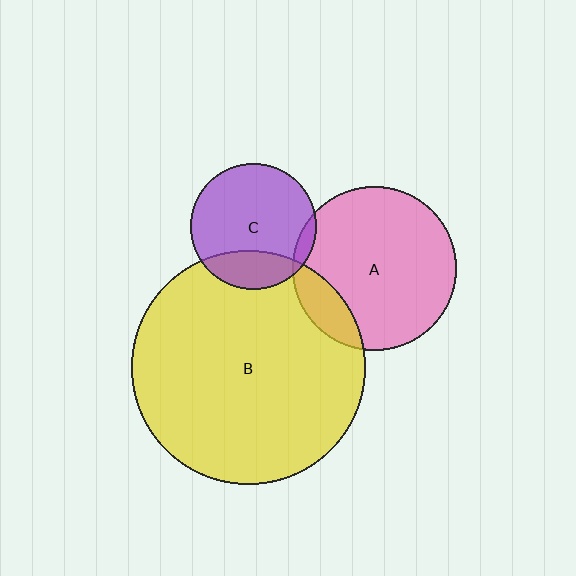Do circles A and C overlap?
Yes.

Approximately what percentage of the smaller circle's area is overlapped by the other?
Approximately 5%.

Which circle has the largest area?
Circle B (yellow).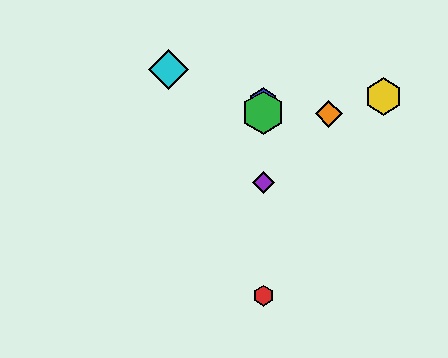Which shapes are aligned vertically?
The red hexagon, the blue hexagon, the green hexagon, the purple diamond are aligned vertically.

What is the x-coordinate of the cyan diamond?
The cyan diamond is at x≈169.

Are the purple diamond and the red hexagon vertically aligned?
Yes, both are at x≈263.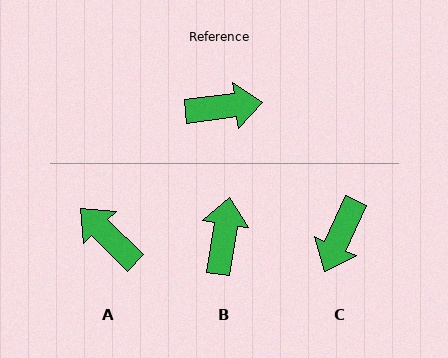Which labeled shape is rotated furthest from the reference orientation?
A, about 128 degrees away.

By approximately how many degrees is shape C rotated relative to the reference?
Approximately 121 degrees clockwise.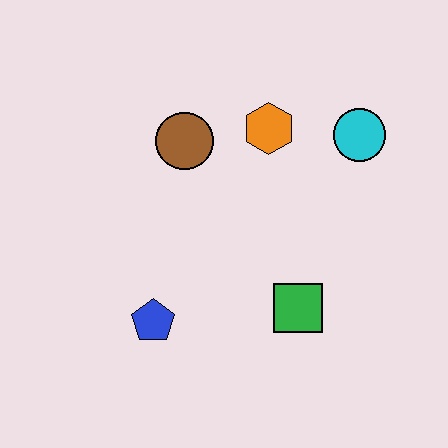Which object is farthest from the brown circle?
The green square is farthest from the brown circle.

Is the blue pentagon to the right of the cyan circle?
No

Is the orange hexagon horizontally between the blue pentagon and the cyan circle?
Yes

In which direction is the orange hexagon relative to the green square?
The orange hexagon is above the green square.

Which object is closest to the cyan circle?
The orange hexagon is closest to the cyan circle.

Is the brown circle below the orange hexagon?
Yes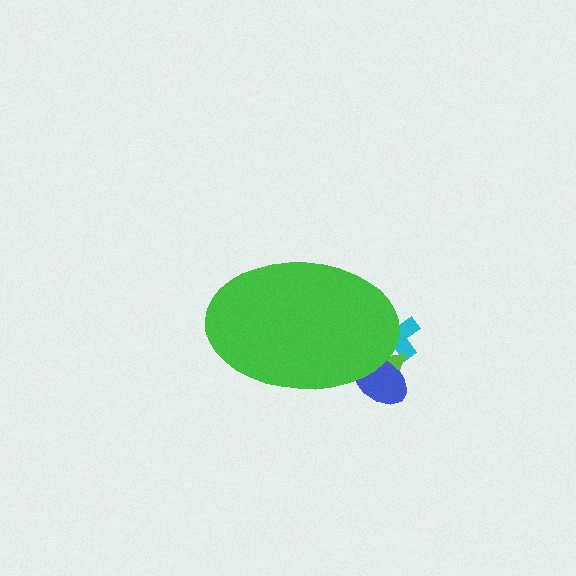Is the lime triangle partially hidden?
Yes, the lime triangle is partially hidden behind the green ellipse.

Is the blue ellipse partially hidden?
Yes, the blue ellipse is partially hidden behind the green ellipse.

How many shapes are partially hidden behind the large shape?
3 shapes are partially hidden.